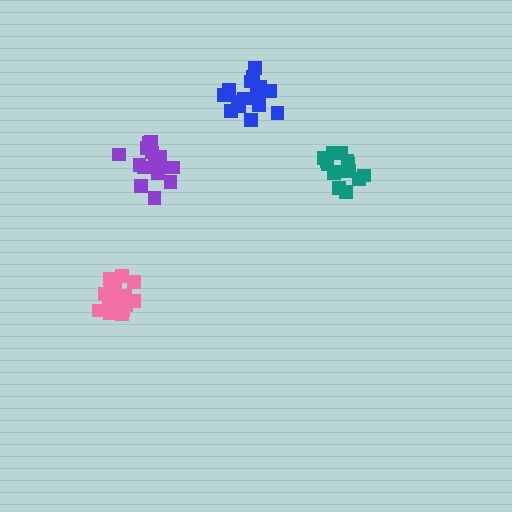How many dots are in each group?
Group 1: 21 dots, Group 2: 17 dots, Group 3: 16 dots, Group 4: 15 dots (69 total).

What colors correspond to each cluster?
The clusters are colored: pink, blue, purple, teal.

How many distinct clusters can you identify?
There are 4 distinct clusters.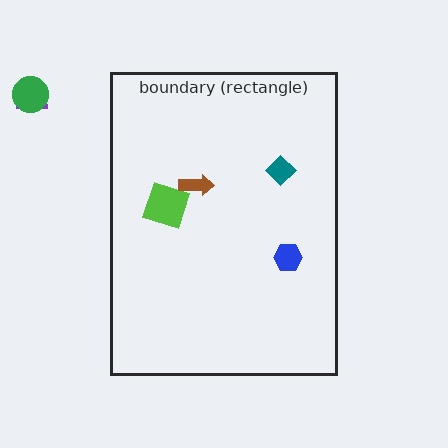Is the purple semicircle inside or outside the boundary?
Outside.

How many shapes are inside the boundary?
4 inside, 2 outside.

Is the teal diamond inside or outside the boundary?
Inside.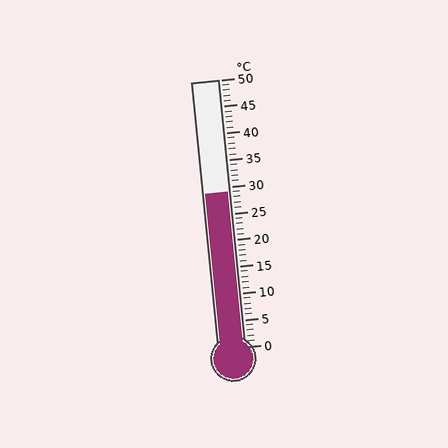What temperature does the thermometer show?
The thermometer shows approximately 29°C.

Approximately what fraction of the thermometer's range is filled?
The thermometer is filled to approximately 60% of its range.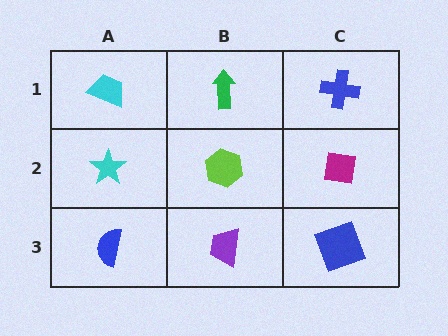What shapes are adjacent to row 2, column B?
A green arrow (row 1, column B), a purple trapezoid (row 3, column B), a cyan star (row 2, column A), a magenta square (row 2, column C).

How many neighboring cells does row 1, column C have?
2.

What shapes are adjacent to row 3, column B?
A lime hexagon (row 2, column B), a blue semicircle (row 3, column A), a blue square (row 3, column C).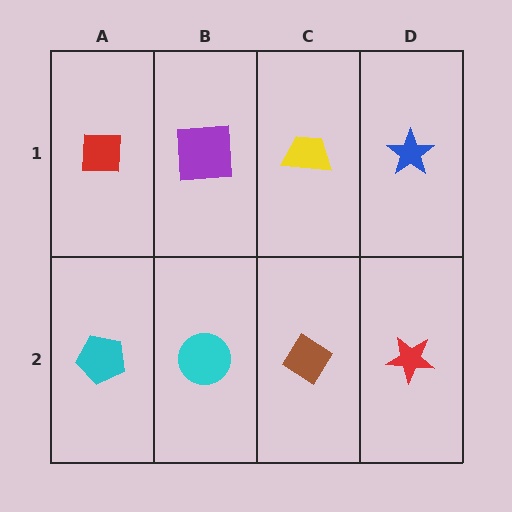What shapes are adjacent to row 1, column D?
A red star (row 2, column D), a yellow trapezoid (row 1, column C).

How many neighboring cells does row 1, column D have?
2.